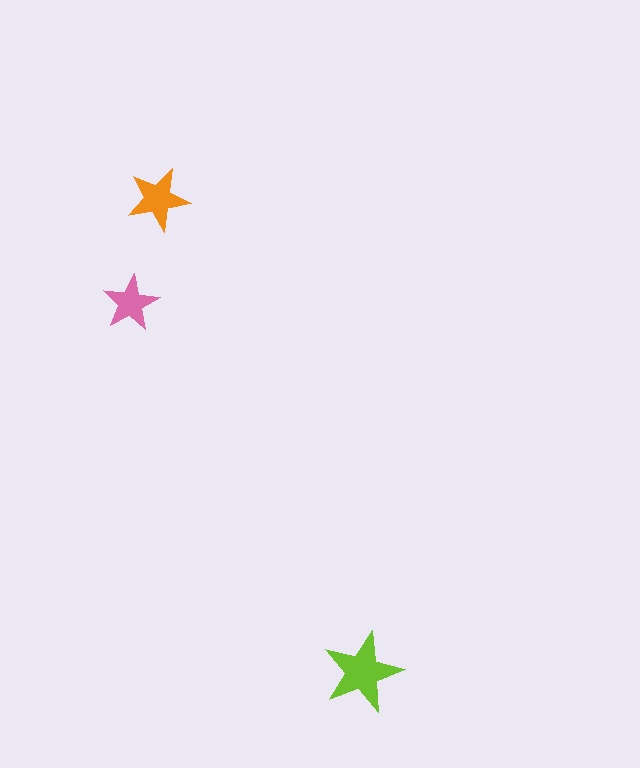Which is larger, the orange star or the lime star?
The lime one.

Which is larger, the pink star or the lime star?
The lime one.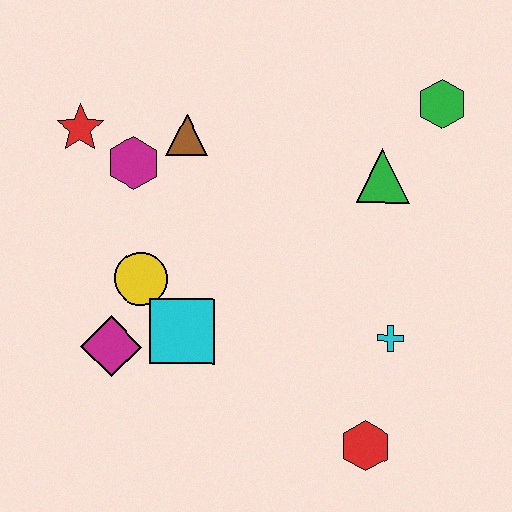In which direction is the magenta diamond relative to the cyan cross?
The magenta diamond is to the left of the cyan cross.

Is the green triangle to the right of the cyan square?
Yes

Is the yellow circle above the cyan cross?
Yes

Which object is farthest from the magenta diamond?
The green hexagon is farthest from the magenta diamond.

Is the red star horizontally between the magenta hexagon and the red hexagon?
No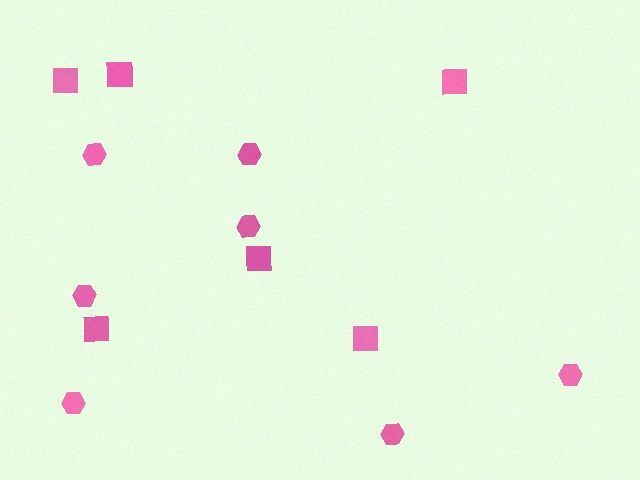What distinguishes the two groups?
There are 2 groups: one group of hexagons (7) and one group of squares (6).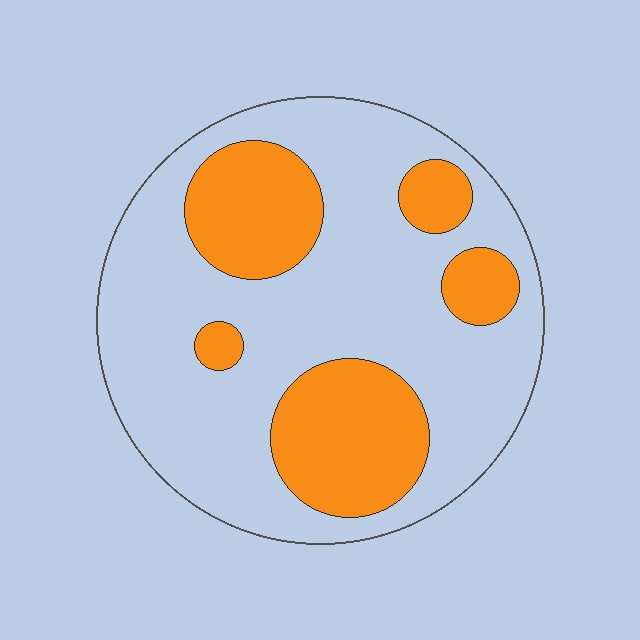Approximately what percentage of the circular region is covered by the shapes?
Approximately 30%.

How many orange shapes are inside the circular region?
5.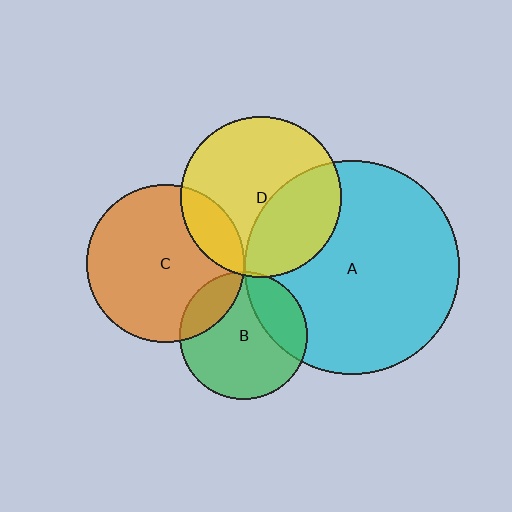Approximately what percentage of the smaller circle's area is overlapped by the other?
Approximately 15%.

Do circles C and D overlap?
Yes.